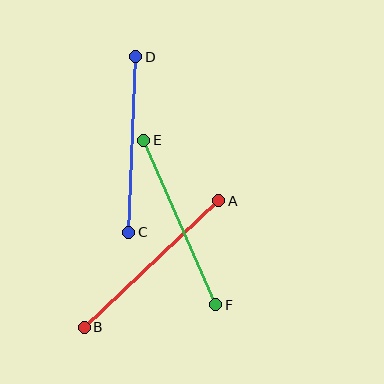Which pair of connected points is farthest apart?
Points A and B are farthest apart.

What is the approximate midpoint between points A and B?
The midpoint is at approximately (152, 264) pixels.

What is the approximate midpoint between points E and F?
The midpoint is at approximately (180, 222) pixels.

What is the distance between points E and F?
The distance is approximately 180 pixels.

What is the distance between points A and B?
The distance is approximately 185 pixels.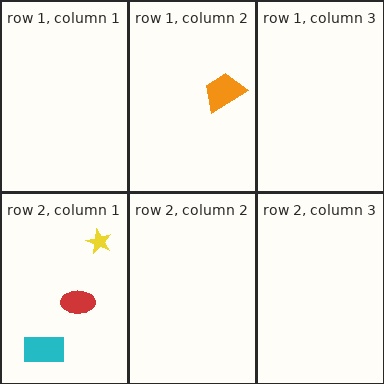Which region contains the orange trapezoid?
The row 1, column 2 region.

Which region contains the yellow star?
The row 2, column 1 region.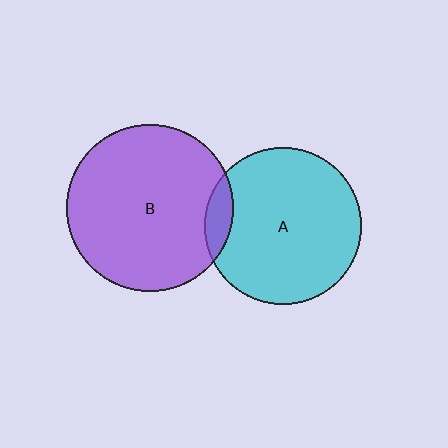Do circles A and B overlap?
Yes.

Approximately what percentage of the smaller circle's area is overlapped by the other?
Approximately 10%.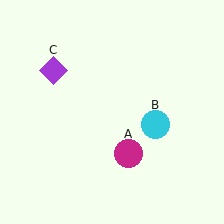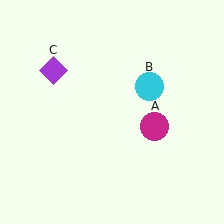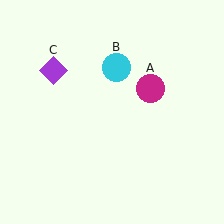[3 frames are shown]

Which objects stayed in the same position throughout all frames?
Purple diamond (object C) remained stationary.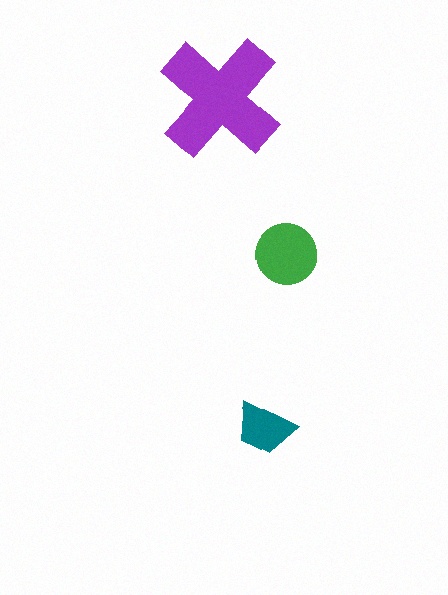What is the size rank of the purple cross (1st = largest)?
1st.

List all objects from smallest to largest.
The teal trapezoid, the green circle, the purple cross.